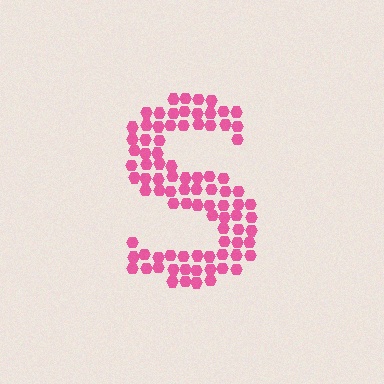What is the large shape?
The large shape is the letter S.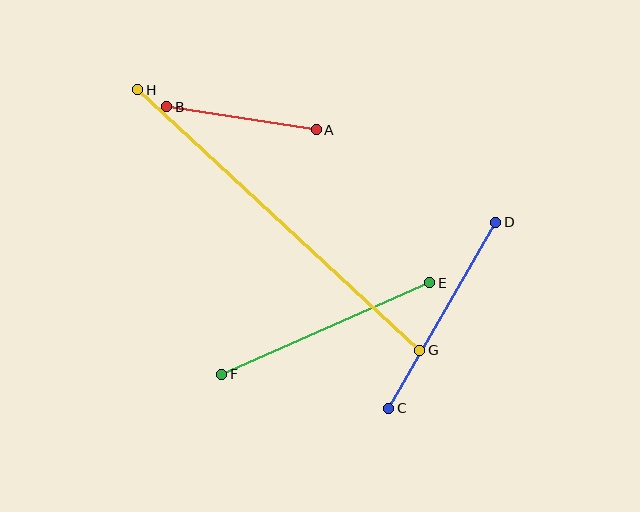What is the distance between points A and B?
The distance is approximately 151 pixels.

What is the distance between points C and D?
The distance is approximately 214 pixels.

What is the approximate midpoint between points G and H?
The midpoint is at approximately (279, 220) pixels.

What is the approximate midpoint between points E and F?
The midpoint is at approximately (326, 328) pixels.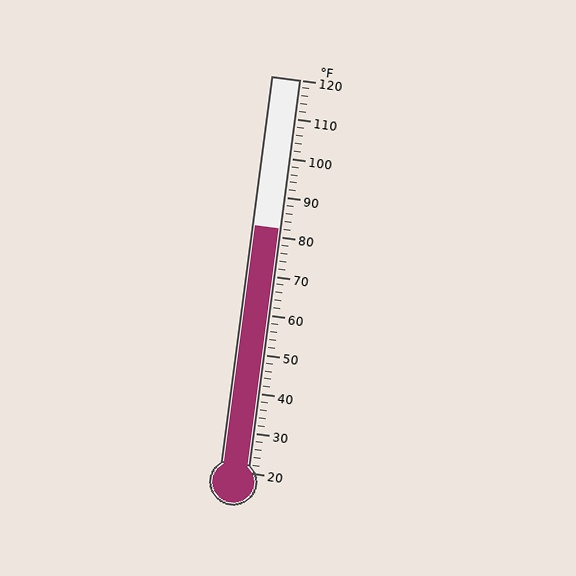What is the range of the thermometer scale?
The thermometer scale ranges from 20°F to 120°F.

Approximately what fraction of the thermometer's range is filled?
The thermometer is filled to approximately 60% of its range.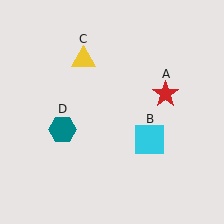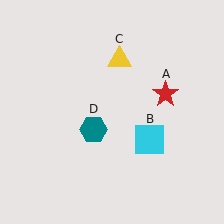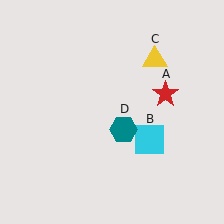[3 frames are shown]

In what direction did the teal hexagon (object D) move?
The teal hexagon (object D) moved right.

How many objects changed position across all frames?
2 objects changed position: yellow triangle (object C), teal hexagon (object D).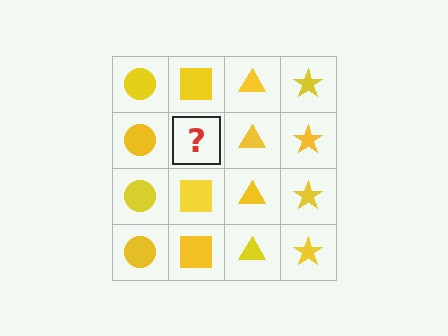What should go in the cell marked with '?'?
The missing cell should contain a yellow square.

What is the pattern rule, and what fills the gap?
The rule is that each column has a consistent shape. The gap should be filled with a yellow square.